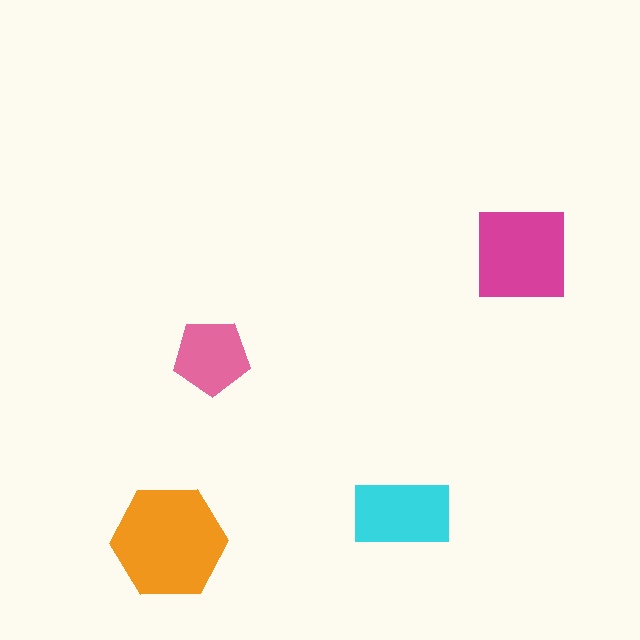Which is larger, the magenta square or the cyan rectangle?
The magenta square.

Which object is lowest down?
The orange hexagon is bottommost.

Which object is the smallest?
The pink pentagon.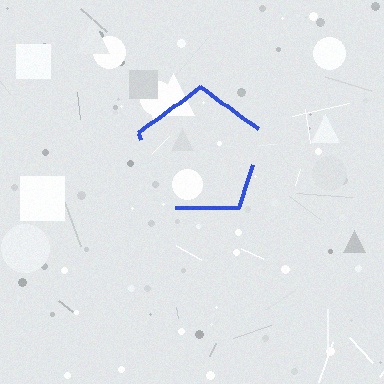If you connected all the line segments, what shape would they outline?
They would outline a pentagon.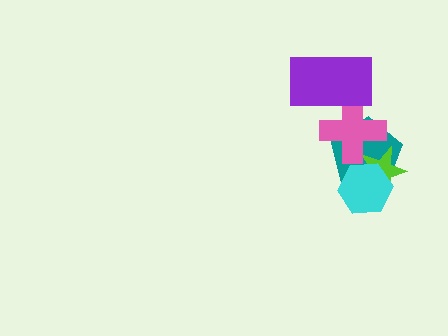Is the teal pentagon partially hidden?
Yes, it is partially covered by another shape.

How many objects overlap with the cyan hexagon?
2 objects overlap with the cyan hexagon.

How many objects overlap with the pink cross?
3 objects overlap with the pink cross.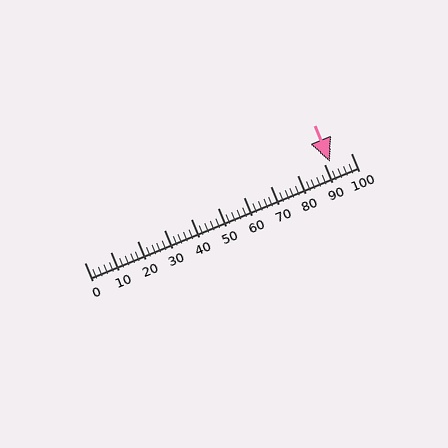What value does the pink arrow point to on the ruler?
The pink arrow points to approximately 92.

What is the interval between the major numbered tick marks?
The major tick marks are spaced 10 units apart.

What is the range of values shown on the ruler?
The ruler shows values from 0 to 100.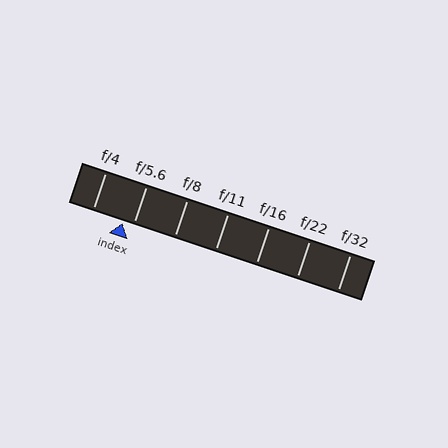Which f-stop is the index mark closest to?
The index mark is closest to f/5.6.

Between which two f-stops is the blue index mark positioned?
The index mark is between f/4 and f/5.6.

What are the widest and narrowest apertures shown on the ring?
The widest aperture shown is f/4 and the narrowest is f/32.